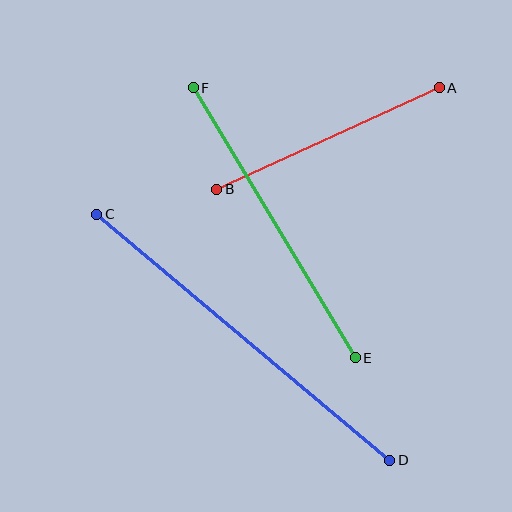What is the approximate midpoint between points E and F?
The midpoint is at approximately (274, 223) pixels.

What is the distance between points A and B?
The distance is approximately 244 pixels.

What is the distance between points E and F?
The distance is approximately 315 pixels.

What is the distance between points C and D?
The distance is approximately 383 pixels.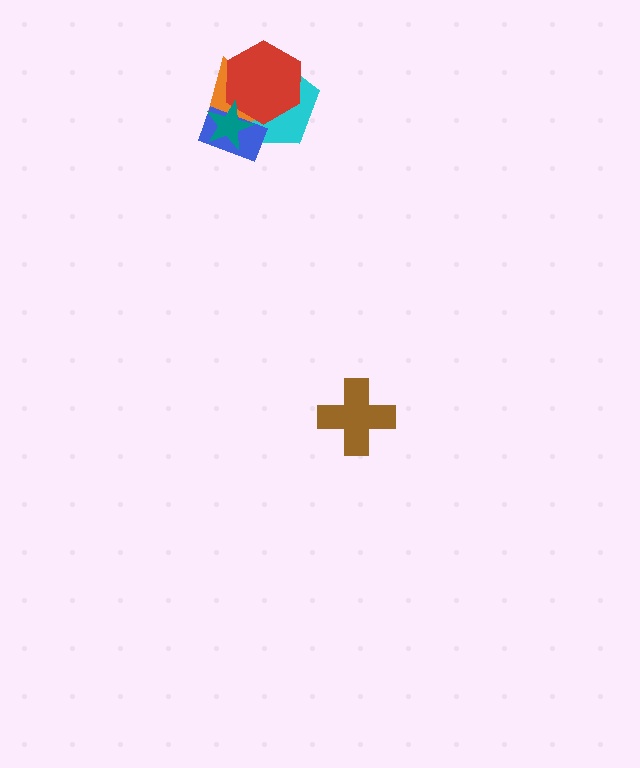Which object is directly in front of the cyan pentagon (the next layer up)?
The orange triangle is directly in front of the cyan pentagon.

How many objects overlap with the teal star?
4 objects overlap with the teal star.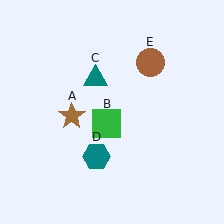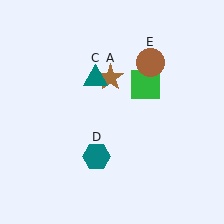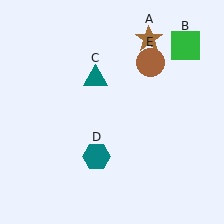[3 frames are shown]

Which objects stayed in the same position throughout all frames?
Teal triangle (object C) and teal hexagon (object D) and brown circle (object E) remained stationary.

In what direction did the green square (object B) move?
The green square (object B) moved up and to the right.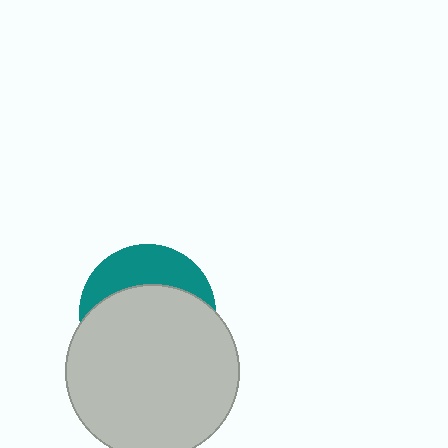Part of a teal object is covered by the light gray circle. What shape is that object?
It is a circle.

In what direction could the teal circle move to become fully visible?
The teal circle could move up. That would shift it out from behind the light gray circle entirely.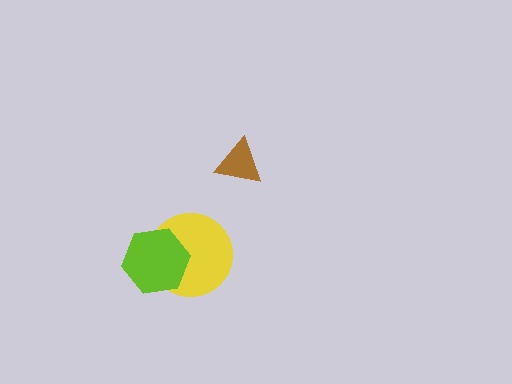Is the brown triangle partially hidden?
No, no other shape covers it.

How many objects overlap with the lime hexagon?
1 object overlaps with the lime hexagon.